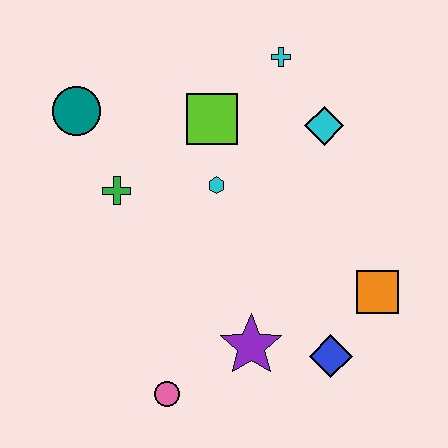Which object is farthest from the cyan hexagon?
The pink circle is farthest from the cyan hexagon.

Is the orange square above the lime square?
No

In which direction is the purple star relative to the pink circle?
The purple star is to the right of the pink circle.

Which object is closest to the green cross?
The teal circle is closest to the green cross.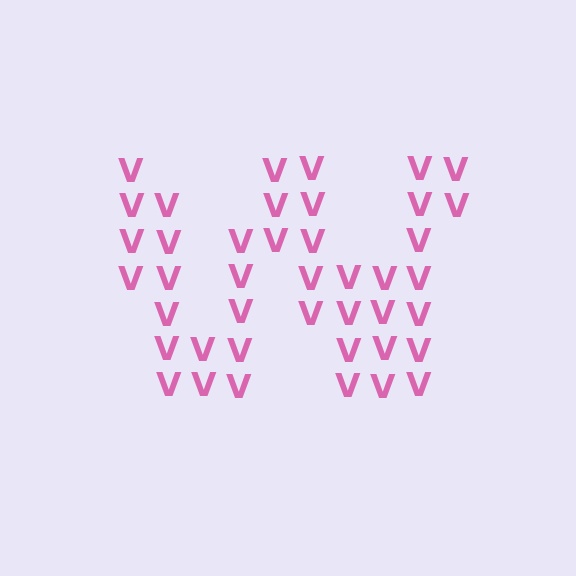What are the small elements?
The small elements are letter V's.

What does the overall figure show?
The overall figure shows the letter W.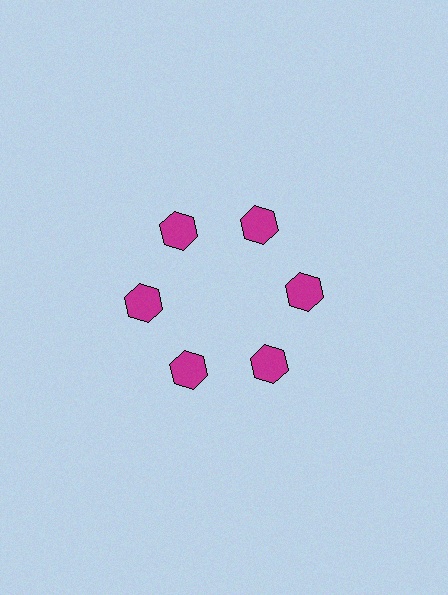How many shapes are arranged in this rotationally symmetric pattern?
There are 6 shapes, arranged in 6 groups of 1.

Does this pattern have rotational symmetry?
Yes, this pattern has 6-fold rotational symmetry. It looks the same after rotating 60 degrees around the center.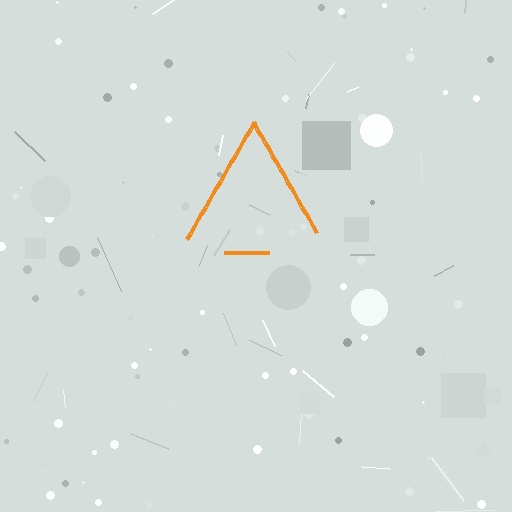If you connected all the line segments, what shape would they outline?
They would outline a triangle.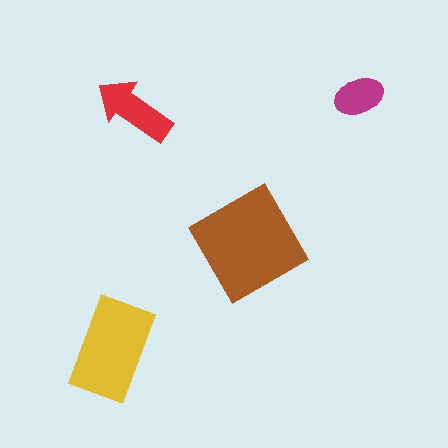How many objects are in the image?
There are 4 objects in the image.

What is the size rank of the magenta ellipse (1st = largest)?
4th.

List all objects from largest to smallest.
The brown diamond, the yellow rectangle, the red arrow, the magenta ellipse.